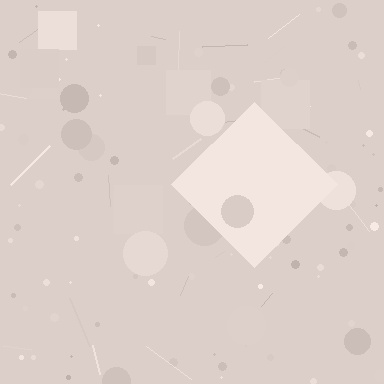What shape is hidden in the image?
A diamond is hidden in the image.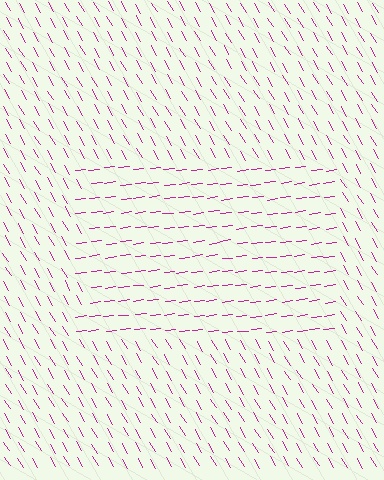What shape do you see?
I see a rectangle.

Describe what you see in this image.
The image is filled with small magenta line segments. A rectangle region in the image has lines oriented differently from the surrounding lines, creating a visible texture boundary.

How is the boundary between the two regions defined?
The boundary is defined purely by a change in line orientation (approximately 67 degrees difference). All lines are the same color and thickness.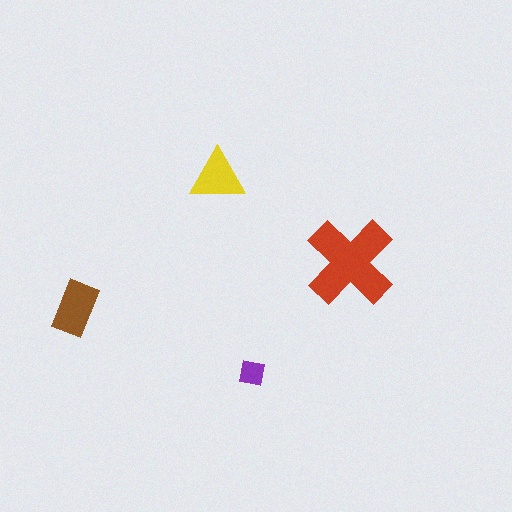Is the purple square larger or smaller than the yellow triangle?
Smaller.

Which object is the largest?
The red cross.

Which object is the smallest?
The purple square.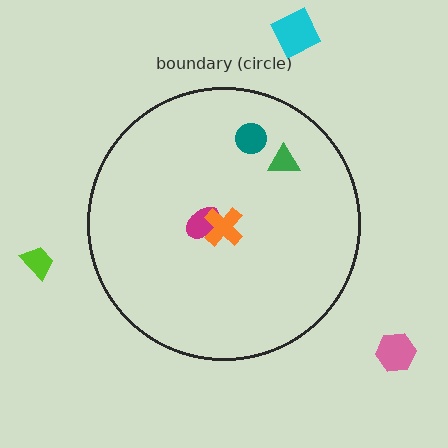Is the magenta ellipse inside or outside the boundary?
Inside.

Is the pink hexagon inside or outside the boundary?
Outside.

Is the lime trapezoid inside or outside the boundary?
Outside.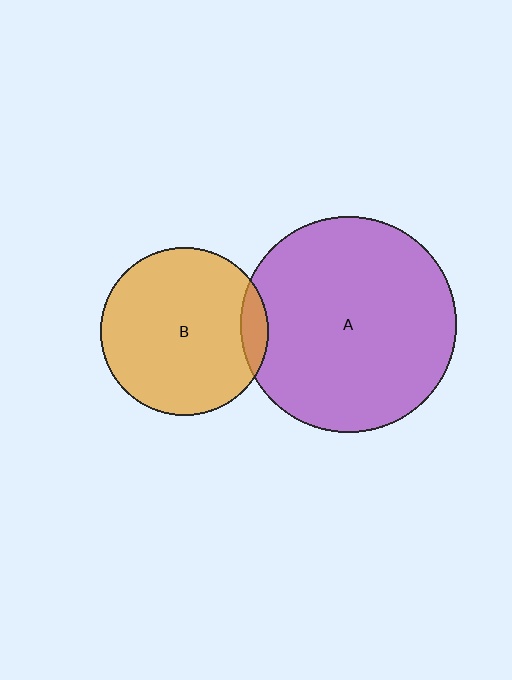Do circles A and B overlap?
Yes.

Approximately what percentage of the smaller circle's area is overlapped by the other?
Approximately 10%.